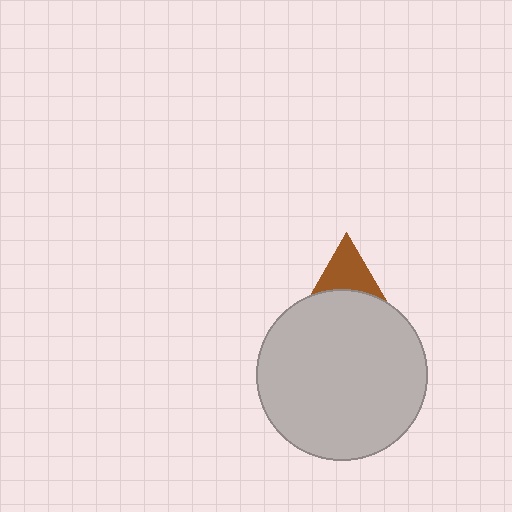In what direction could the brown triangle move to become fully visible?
The brown triangle could move up. That would shift it out from behind the light gray circle entirely.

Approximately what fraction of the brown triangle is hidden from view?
Roughly 40% of the brown triangle is hidden behind the light gray circle.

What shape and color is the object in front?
The object in front is a light gray circle.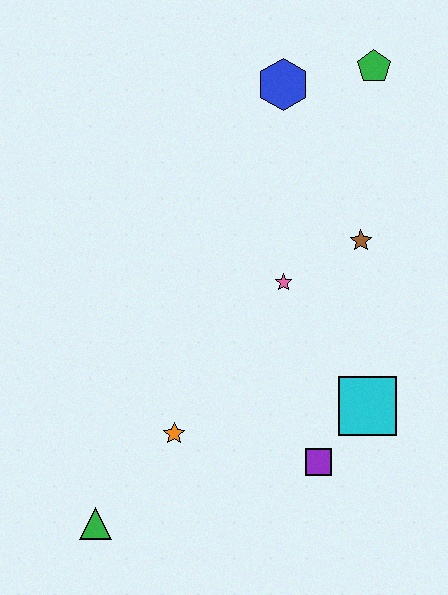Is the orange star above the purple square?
Yes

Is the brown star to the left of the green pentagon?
Yes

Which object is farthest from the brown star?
The green triangle is farthest from the brown star.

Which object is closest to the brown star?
The pink star is closest to the brown star.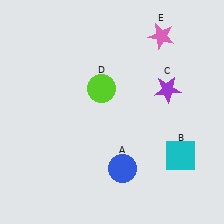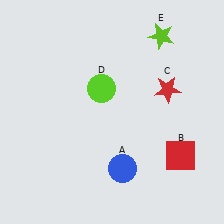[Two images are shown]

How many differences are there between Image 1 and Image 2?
There are 3 differences between the two images.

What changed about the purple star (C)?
In Image 1, C is purple. In Image 2, it changed to red.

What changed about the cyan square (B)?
In Image 1, B is cyan. In Image 2, it changed to red.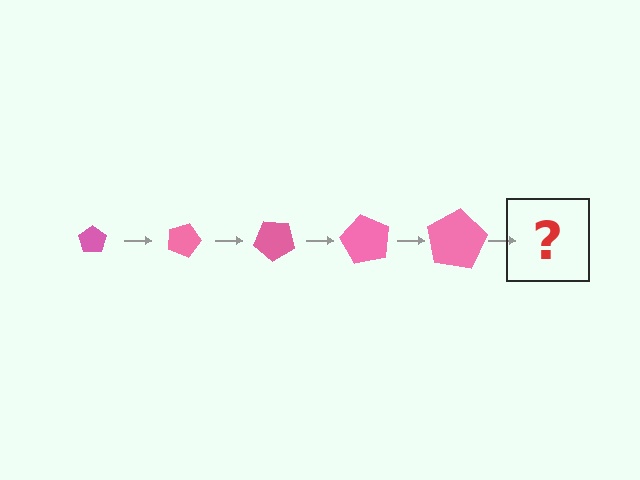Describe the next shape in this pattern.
It should be a pentagon, larger than the previous one and rotated 100 degrees from the start.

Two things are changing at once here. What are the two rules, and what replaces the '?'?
The two rules are that the pentagon grows larger each step and it rotates 20 degrees each step. The '?' should be a pentagon, larger than the previous one and rotated 100 degrees from the start.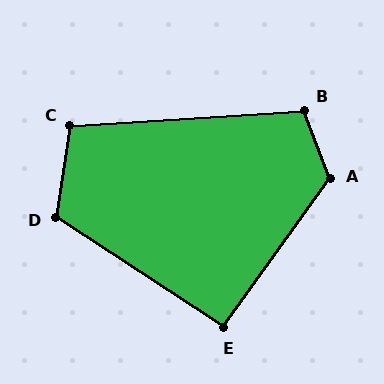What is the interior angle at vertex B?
Approximately 107 degrees (obtuse).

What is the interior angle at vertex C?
Approximately 103 degrees (obtuse).